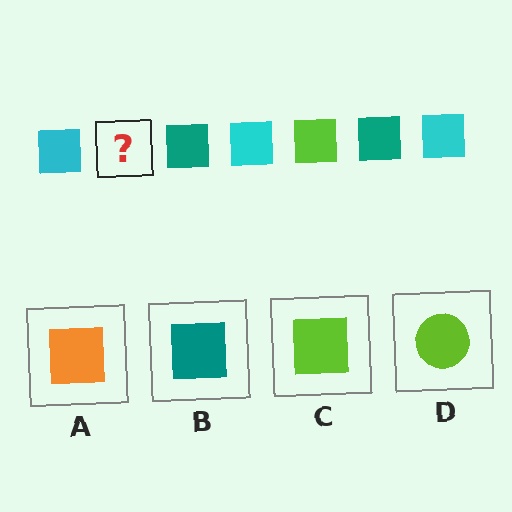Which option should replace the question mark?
Option C.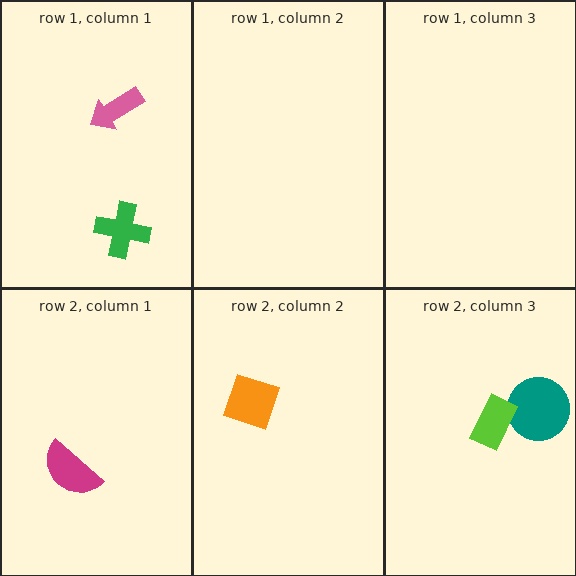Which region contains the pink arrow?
The row 1, column 1 region.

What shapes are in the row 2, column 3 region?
The teal circle, the lime rectangle.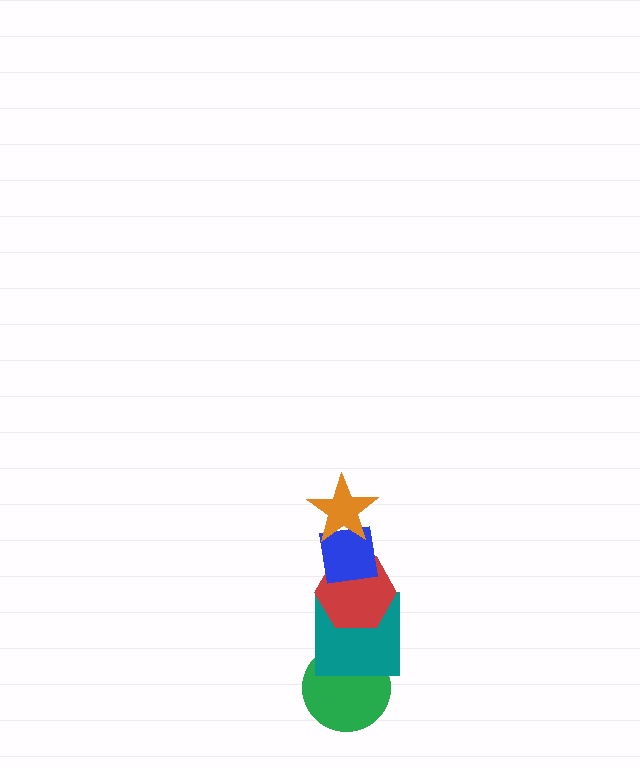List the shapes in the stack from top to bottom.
From top to bottom: the orange star, the blue square, the red hexagon, the teal square, the green circle.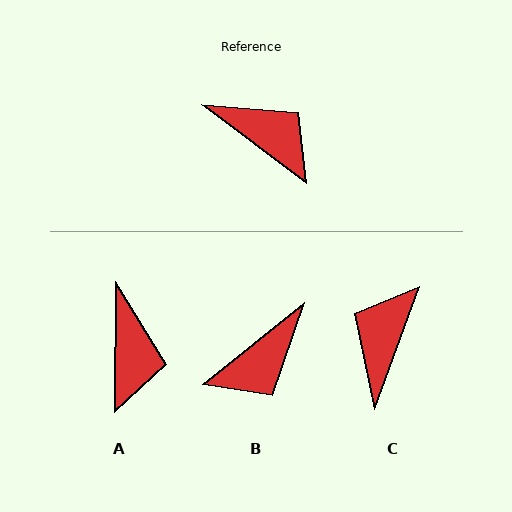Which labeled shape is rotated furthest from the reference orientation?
C, about 107 degrees away.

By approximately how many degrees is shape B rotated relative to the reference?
Approximately 104 degrees clockwise.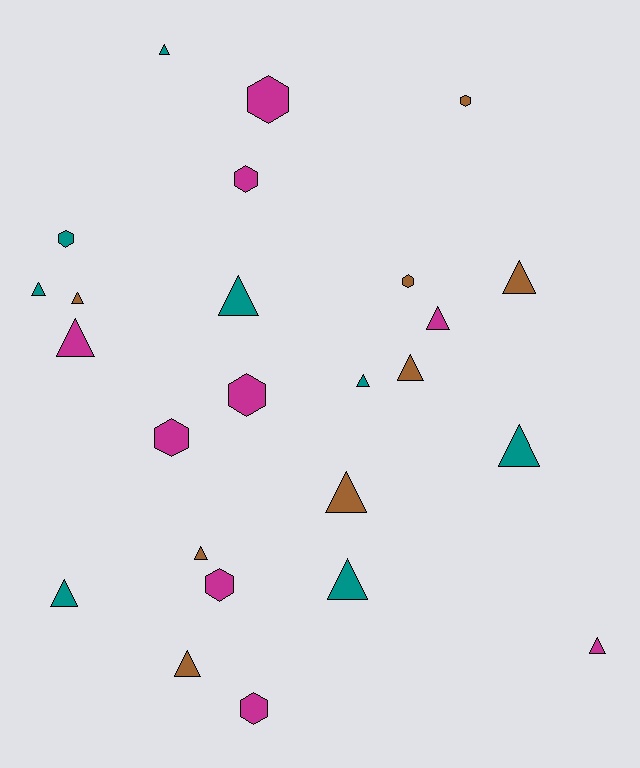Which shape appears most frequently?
Triangle, with 16 objects.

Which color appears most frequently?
Magenta, with 9 objects.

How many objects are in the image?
There are 25 objects.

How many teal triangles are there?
There are 7 teal triangles.